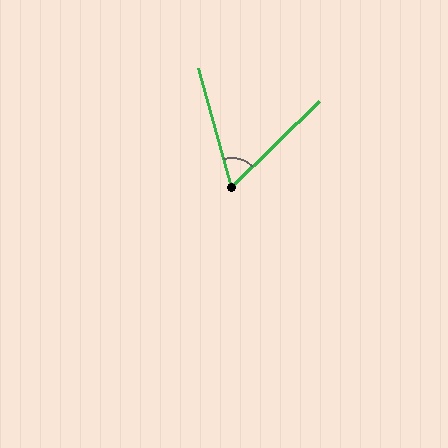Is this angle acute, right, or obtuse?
It is acute.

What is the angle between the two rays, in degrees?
Approximately 61 degrees.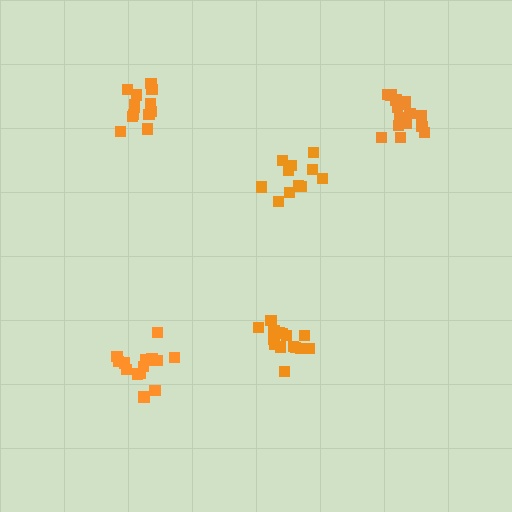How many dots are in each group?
Group 1: 15 dots, Group 2: 11 dots, Group 3: 17 dots, Group 4: 13 dots, Group 5: 15 dots (71 total).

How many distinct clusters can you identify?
There are 5 distinct clusters.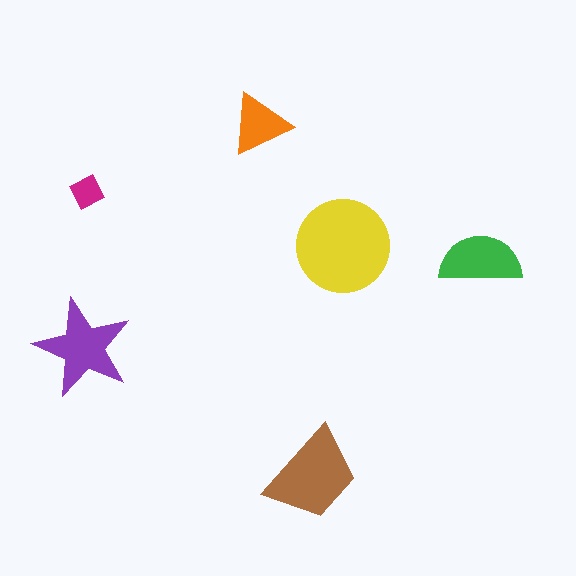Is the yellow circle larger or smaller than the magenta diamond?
Larger.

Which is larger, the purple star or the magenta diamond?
The purple star.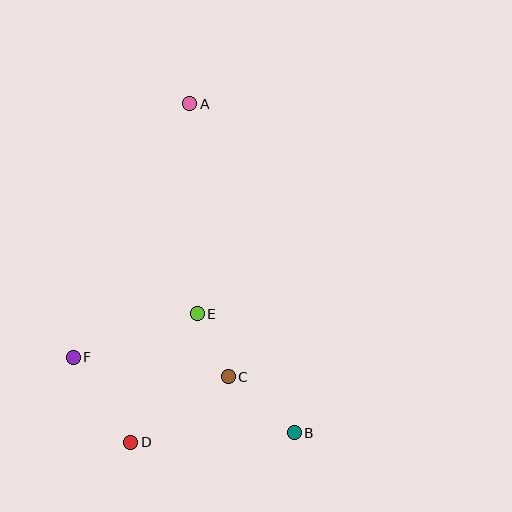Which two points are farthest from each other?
Points A and B are farthest from each other.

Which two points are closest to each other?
Points C and E are closest to each other.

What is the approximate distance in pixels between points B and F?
The distance between B and F is approximately 233 pixels.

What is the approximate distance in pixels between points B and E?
The distance between B and E is approximately 154 pixels.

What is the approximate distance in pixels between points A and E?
The distance between A and E is approximately 210 pixels.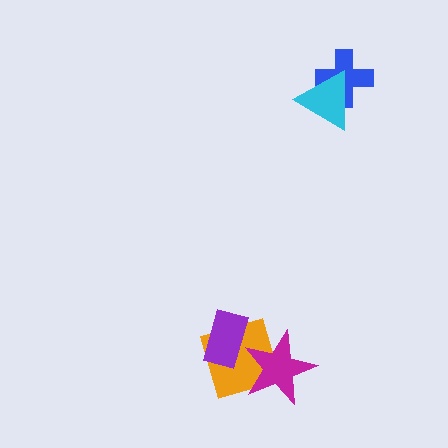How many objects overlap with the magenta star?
1 object overlaps with the magenta star.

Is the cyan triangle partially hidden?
No, no other shape covers it.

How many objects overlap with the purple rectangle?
1 object overlaps with the purple rectangle.